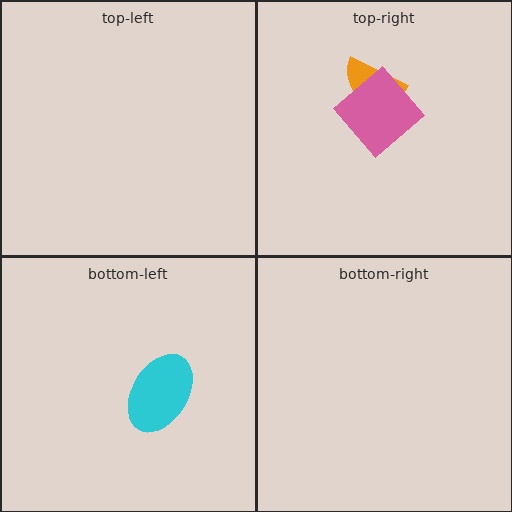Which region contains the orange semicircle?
The top-right region.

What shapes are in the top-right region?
The orange semicircle, the pink diamond.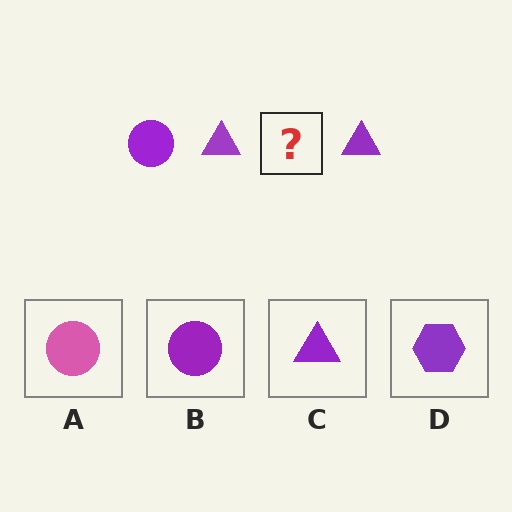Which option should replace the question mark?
Option B.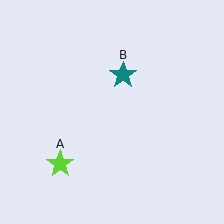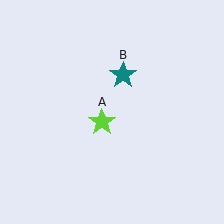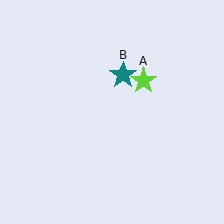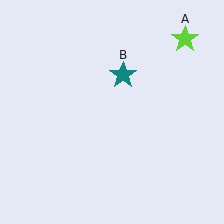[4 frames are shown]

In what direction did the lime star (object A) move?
The lime star (object A) moved up and to the right.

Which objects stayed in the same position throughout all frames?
Teal star (object B) remained stationary.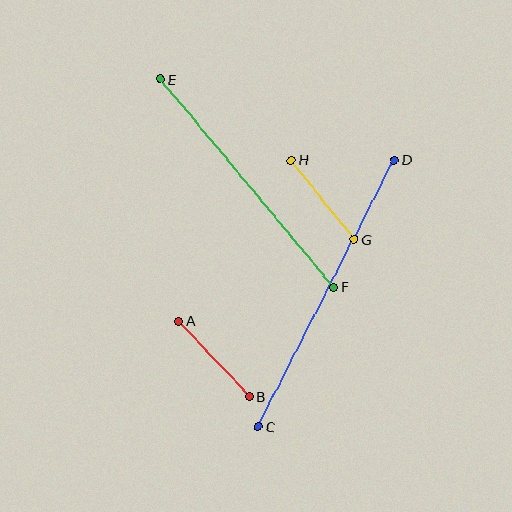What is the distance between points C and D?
The distance is approximately 300 pixels.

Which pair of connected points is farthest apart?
Points C and D are farthest apart.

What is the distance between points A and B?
The distance is approximately 103 pixels.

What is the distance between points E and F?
The distance is approximately 271 pixels.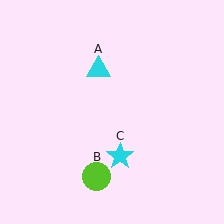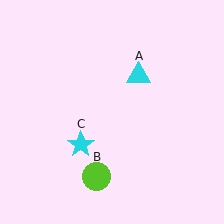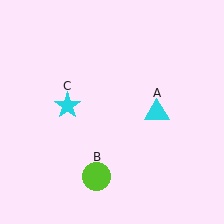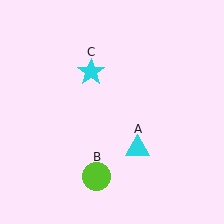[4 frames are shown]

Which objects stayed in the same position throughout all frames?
Lime circle (object B) remained stationary.